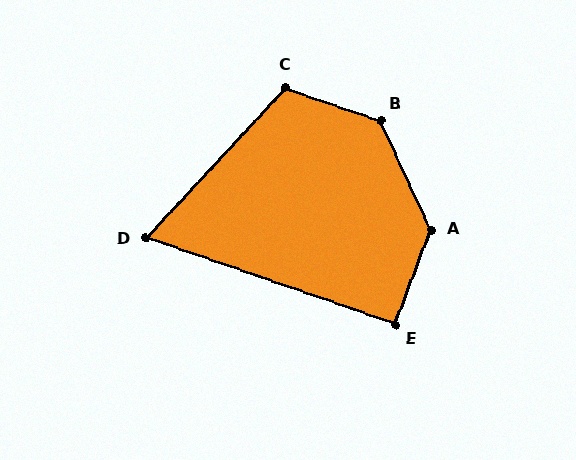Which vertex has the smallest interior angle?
D, at approximately 66 degrees.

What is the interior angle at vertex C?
Approximately 113 degrees (obtuse).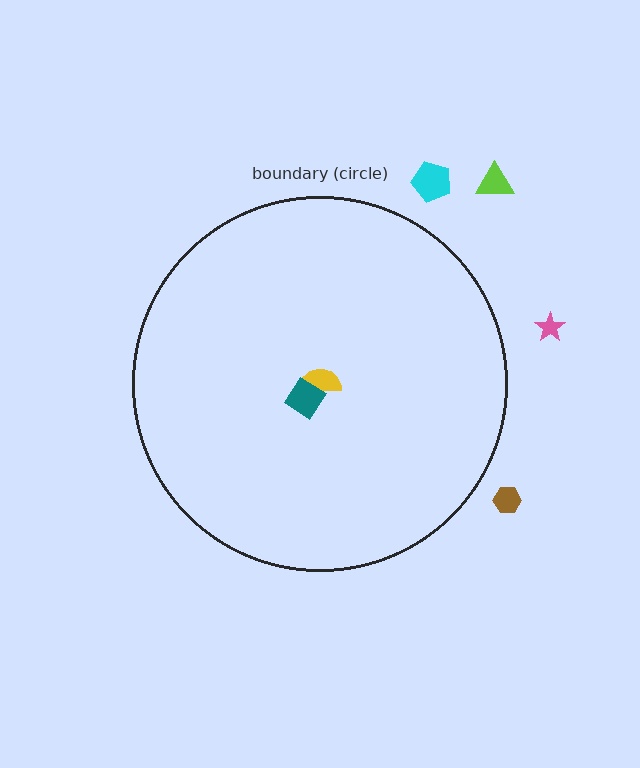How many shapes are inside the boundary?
2 inside, 4 outside.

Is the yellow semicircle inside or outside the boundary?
Inside.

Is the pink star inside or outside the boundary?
Outside.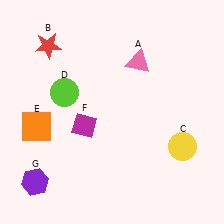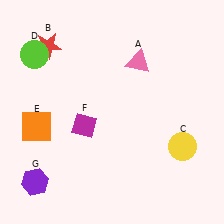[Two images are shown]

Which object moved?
The lime circle (D) moved up.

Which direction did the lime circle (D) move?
The lime circle (D) moved up.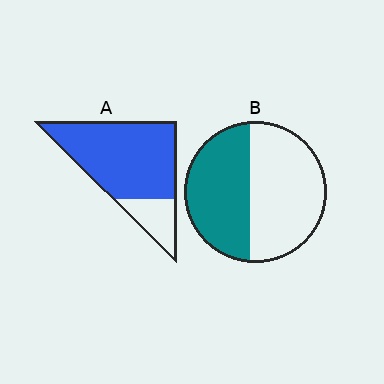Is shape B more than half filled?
No.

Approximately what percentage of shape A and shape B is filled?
A is approximately 80% and B is approximately 45%.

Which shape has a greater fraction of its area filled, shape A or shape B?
Shape A.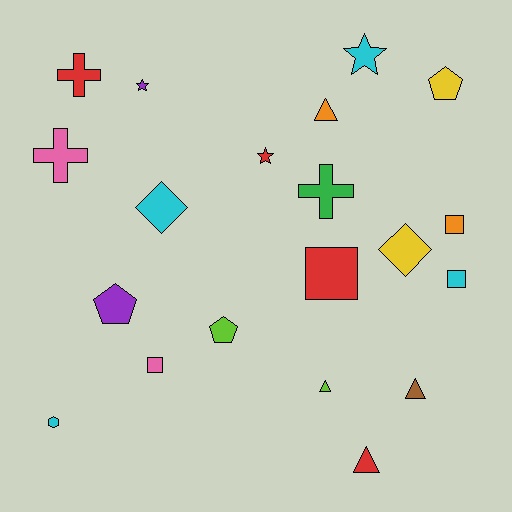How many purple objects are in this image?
There are 2 purple objects.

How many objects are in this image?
There are 20 objects.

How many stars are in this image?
There are 3 stars.